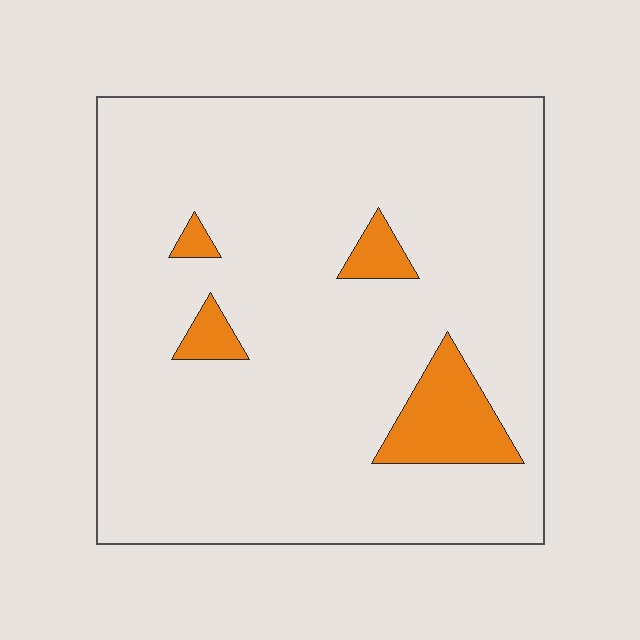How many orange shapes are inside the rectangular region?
4.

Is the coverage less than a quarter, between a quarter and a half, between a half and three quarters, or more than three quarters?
Less than a quarter.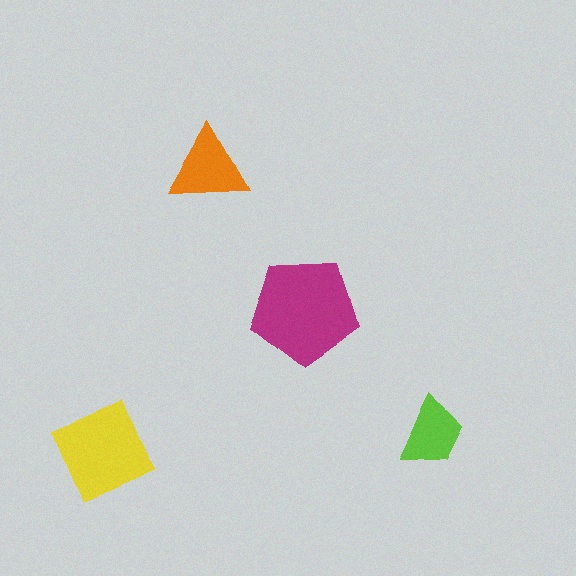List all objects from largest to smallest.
The magenta pentagon, the yellow square, the orange triangle, the lime trapezoid.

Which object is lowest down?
The yellow square is bottommost.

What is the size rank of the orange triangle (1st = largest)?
3rd.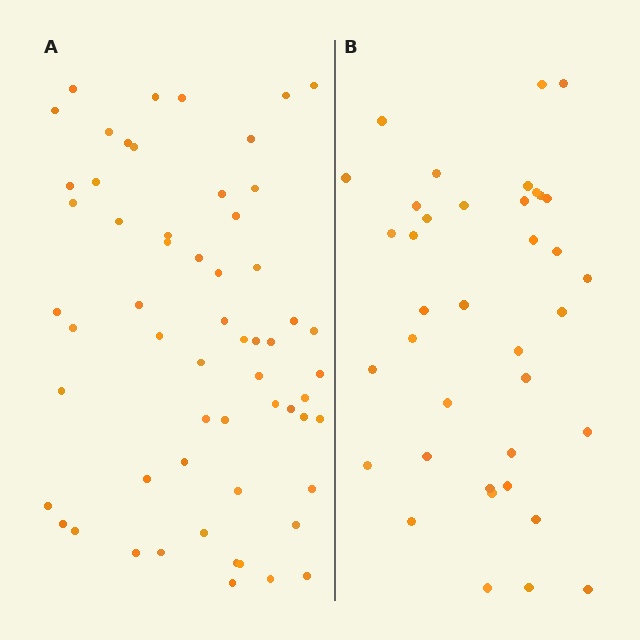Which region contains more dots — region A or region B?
Region A (the left region) has more dots.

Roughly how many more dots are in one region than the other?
Region A has approximately 20 more dots than region B.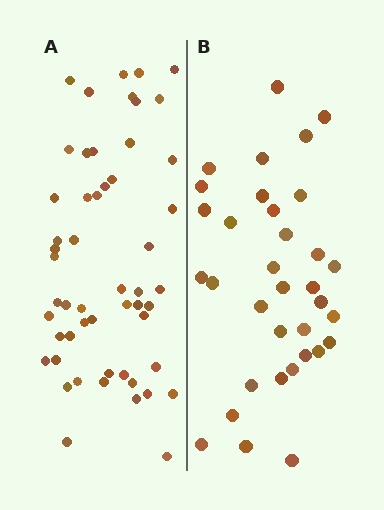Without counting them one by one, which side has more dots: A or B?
Region A (the left region) has more dots.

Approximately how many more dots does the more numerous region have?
Region A has approximately 20 more dots than region B.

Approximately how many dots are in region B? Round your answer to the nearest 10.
About 30 dots. (The exact count is 34, which rounds to 30.)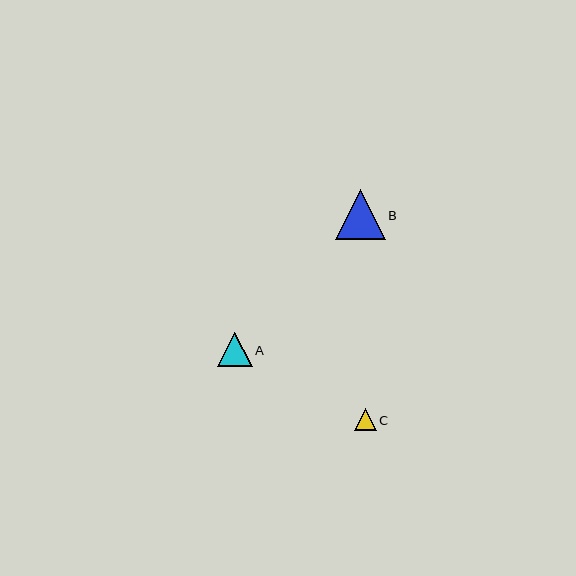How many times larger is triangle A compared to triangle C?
Triangle A is approximately 1.6 times the size of triangle C.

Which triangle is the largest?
Triangle B is the largest with a size of approximately 50 pixels.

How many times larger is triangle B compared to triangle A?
Triangle B is approximately 1.5 times the size of triangle A.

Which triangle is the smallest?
Triangle C is the smallest with a size of approximately 21 pixels.